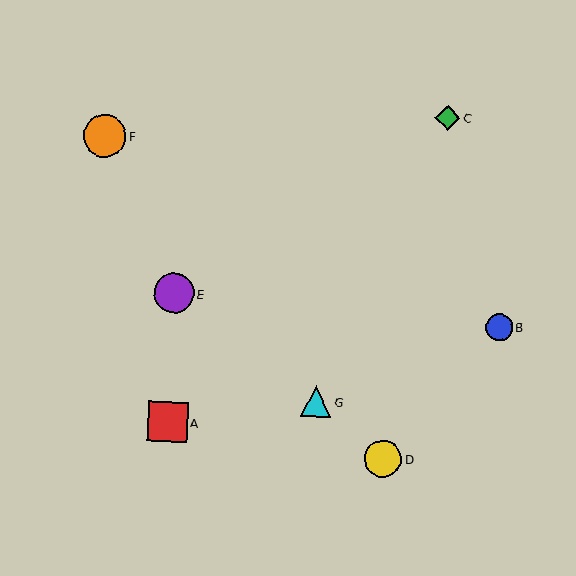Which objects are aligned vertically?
Objects A, E are aligned vertically.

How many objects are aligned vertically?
2 objects (A, E) are aligned vertically.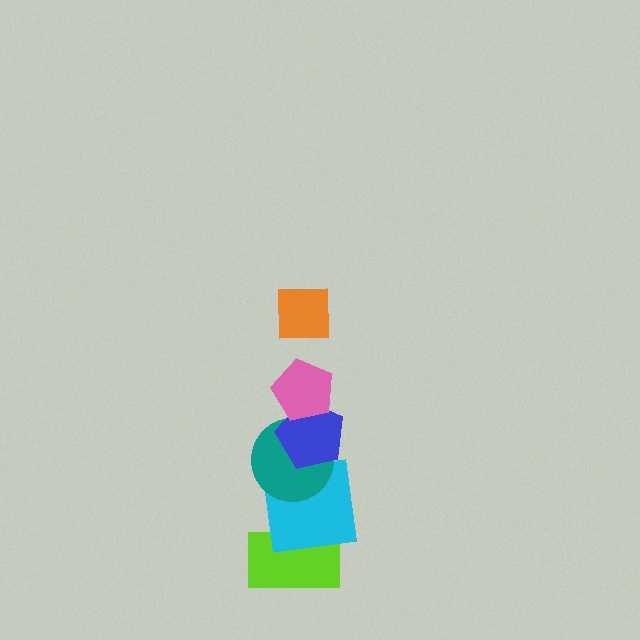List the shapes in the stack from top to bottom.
From top to bottom: the orange square, the pink pentagon, the blue pentagon, the teal circle, the cyan square, the lime rectangle.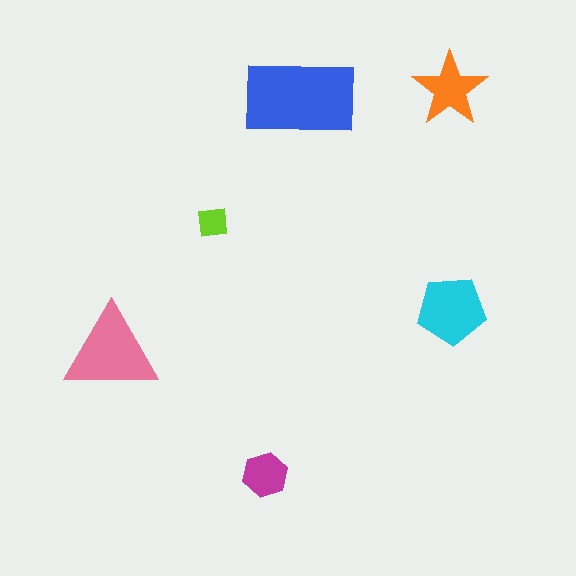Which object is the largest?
The blue rectangle.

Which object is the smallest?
The lime square.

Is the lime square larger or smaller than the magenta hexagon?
Smaller.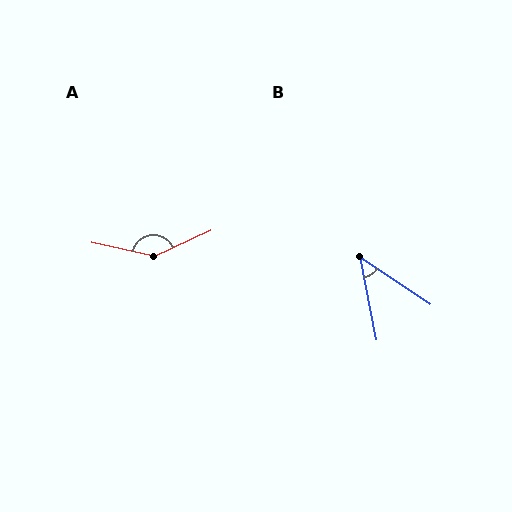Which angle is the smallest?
B, at approximately 45 degrees.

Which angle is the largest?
A, at approximately 143 degrees.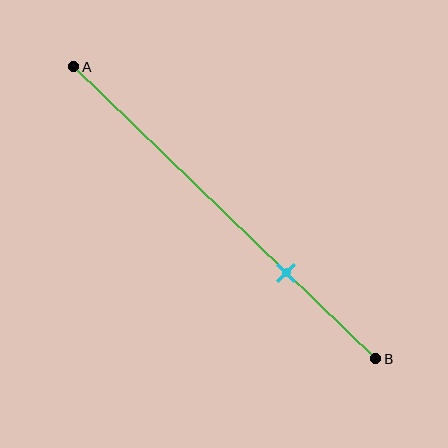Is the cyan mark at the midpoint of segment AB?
No, the mark is at about 70% from A, not at the 50% midpoint.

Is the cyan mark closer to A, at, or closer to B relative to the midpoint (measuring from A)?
The cyan mark is closer to point B than the midpoint of segment AB.